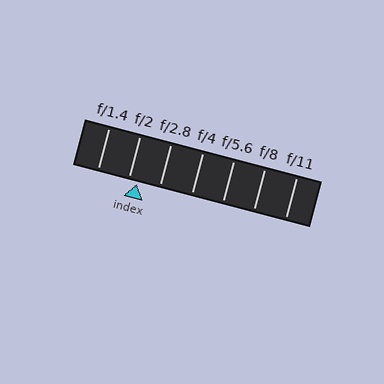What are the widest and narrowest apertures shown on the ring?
The widest aperture shown is f/1.4 and the narrowest is f/11.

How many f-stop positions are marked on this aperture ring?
There are 7 f-stop positions marked.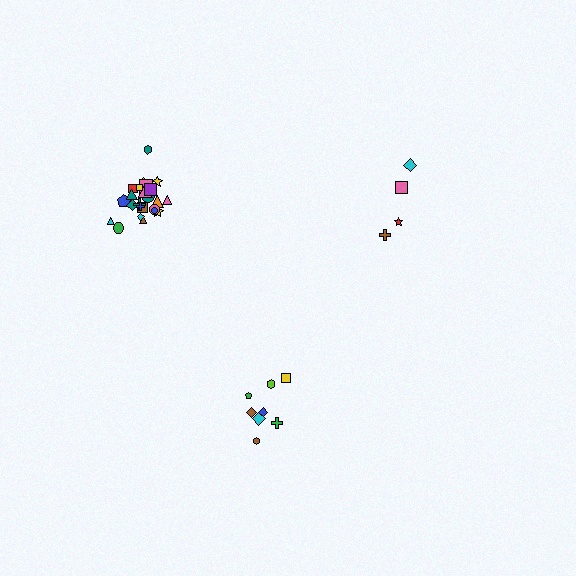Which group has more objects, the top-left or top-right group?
The top-left group.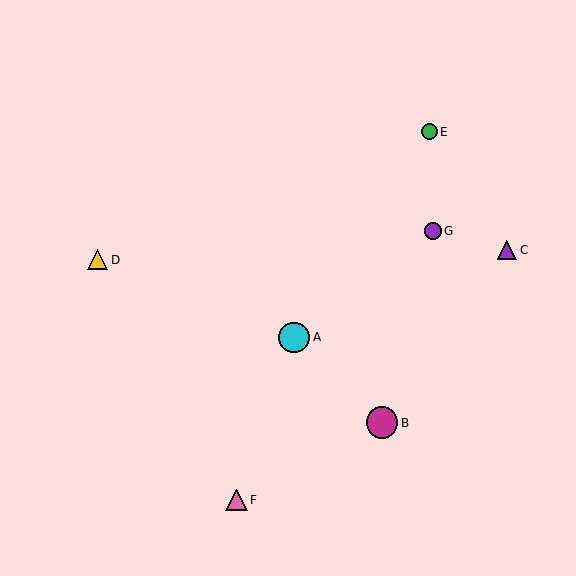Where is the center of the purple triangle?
The center of the purple triangle is at (507, 250).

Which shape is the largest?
The magenta circle (labeled B) is the largest.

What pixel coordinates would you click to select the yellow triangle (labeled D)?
Click at (97, 260) to select the yellow triangle D.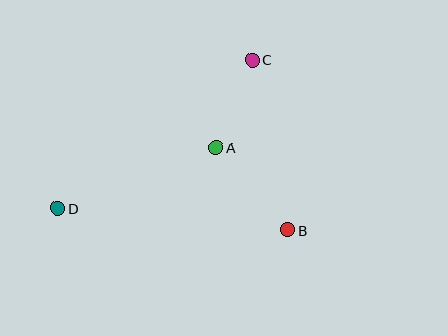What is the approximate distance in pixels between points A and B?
The distance between A and B is approximately 109 pixels.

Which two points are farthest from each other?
Points C and D are farthest from each other.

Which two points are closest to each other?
Points A and C are closest to each other.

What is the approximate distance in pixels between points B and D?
The distance between B and D is approximately 231 pixels.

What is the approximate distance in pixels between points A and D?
The distance between A and D is approximately 170 pixels.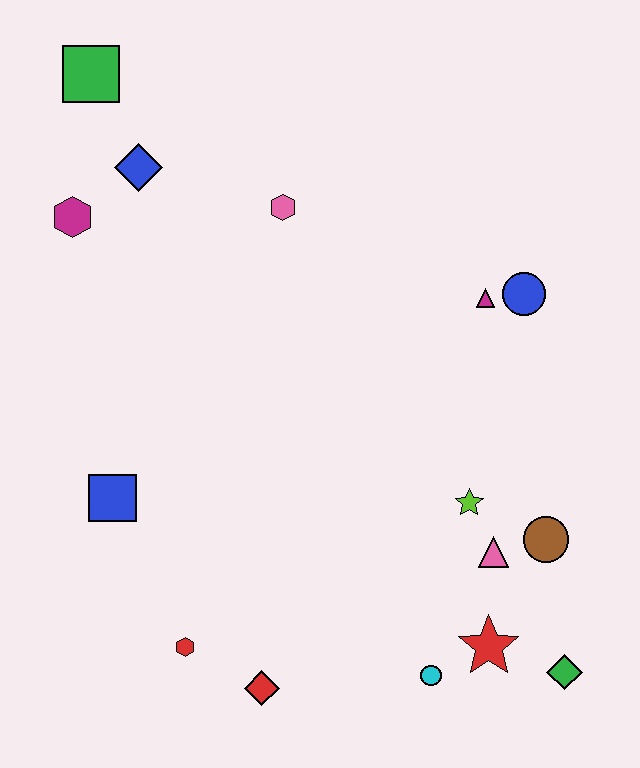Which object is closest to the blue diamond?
The magenta hexagon is closest to the blue diamond.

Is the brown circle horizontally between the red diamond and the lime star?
No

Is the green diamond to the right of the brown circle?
Yes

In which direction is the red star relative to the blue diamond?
The red star is below the blue diamond.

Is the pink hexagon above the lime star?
Yes